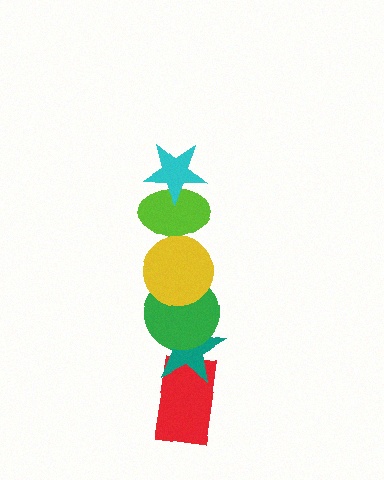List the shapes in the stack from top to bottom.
From top to bottom: the cyan star, the lime ellipse, the yellow circle, the green circle, the teal star, the red rectangle.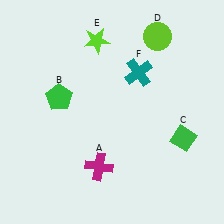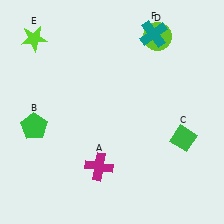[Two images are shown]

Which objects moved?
The objects that moved are: the green pentagon (B), the lime star (E), the teal cross (F).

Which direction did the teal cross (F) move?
The teal cross (F) moved up.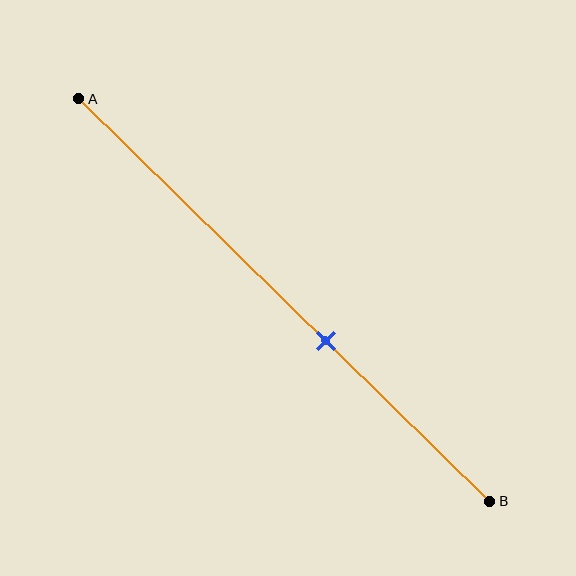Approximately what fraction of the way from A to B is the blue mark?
The blue mark is approximately 60% of the way from A to B.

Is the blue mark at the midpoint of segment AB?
No, the mark is at about 60% from A, not at the 50% midpoint.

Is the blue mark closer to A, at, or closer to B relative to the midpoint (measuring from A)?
The blue mark is closer to point B than the midpoint of segment AB.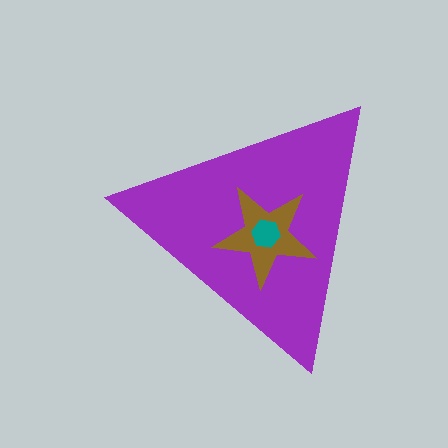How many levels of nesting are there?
3.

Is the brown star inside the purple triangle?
Yes.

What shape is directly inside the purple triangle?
The brown star.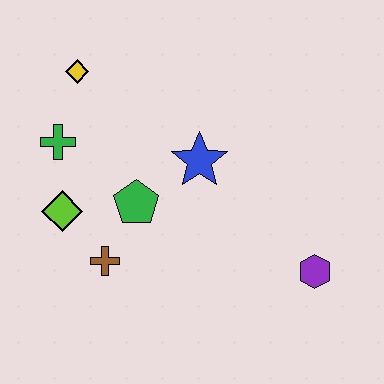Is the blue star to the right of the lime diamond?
Yes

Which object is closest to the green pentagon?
The brown cross is closest to the green pentagon.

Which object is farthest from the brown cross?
The purple hexagon is farthest from the brown cross.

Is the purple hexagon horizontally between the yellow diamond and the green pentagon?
No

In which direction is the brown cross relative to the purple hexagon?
The brown cross is to the left of the purple hexagon.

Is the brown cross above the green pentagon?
No